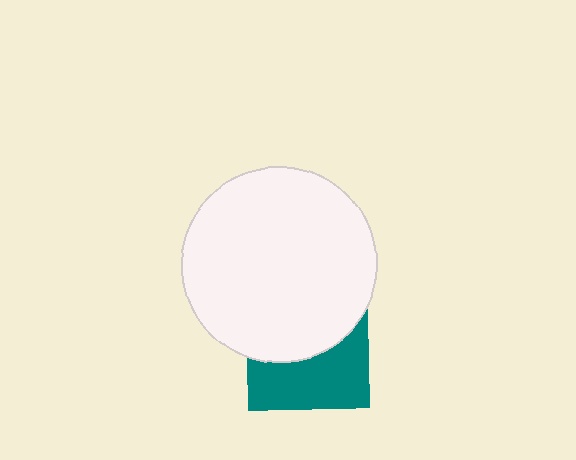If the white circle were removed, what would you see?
You would see the complete teal square.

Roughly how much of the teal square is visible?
About half of it is visible (roughly 47%).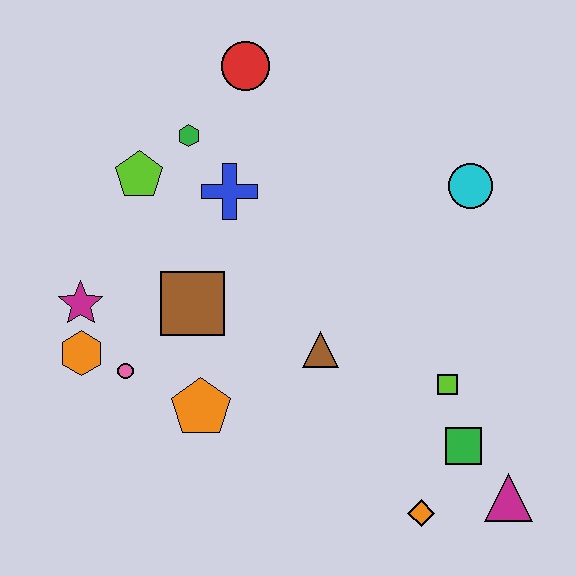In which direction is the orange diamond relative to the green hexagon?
The orange diamond is below the green hexagon.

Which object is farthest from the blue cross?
The magenta triangle is farthest from the blue cross.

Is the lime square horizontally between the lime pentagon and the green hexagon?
No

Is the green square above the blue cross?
No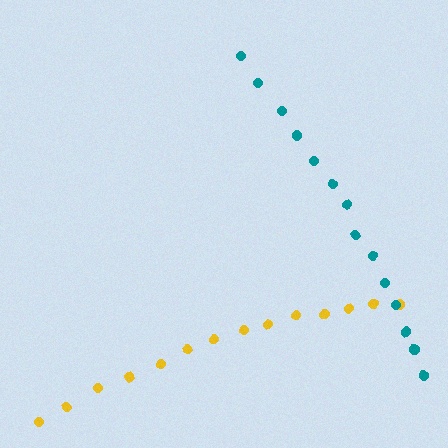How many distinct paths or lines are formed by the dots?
There are 2 distinct paths.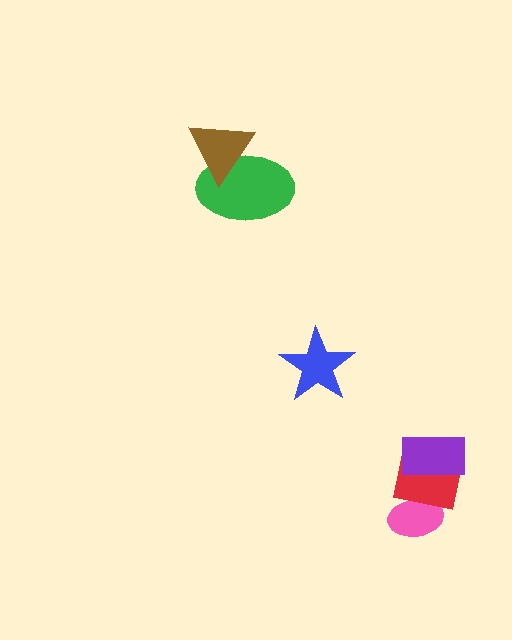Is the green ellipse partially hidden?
Yes, it is partially covered by another shape.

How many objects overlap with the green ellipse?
1 object overlaps with the green ellipse.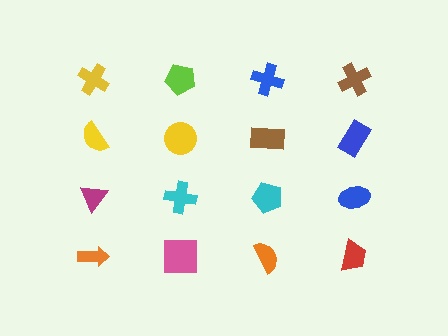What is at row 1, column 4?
A brown cross.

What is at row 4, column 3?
An orange semicircle.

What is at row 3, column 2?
A cyan cross.